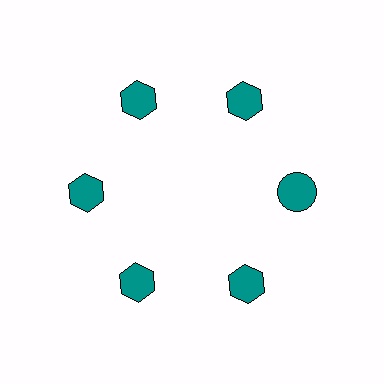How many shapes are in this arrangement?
There are 6 shapes arranged in a ring pattern.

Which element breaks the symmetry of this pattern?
The teal circle at roughly the 3 o'clock position breaks the symmetry. All other shapes are teal hexagons.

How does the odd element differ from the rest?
It has a different shape: circle instead of hexagon.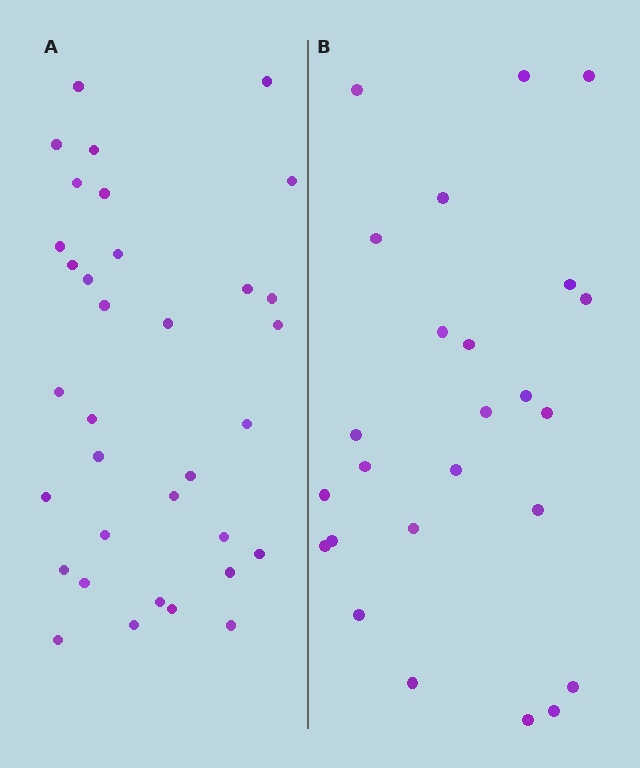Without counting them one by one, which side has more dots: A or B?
Region A (the left region) has more dots.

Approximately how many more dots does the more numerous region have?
Region A has roughly 8 or so more dots than region B.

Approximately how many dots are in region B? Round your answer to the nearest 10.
About 20 dots. (The exact count is 25, which rounds to 20.)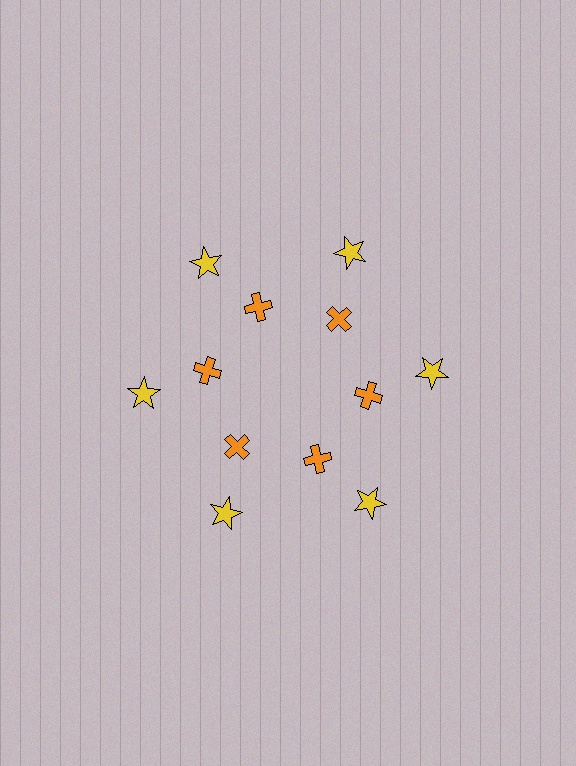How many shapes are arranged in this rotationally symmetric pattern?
There are 12 shapes, arranged in 6 groups of 2.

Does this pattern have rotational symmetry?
Yes, this pattern has 6-fold rotational symmetry. It looks the same after rotating 60 degrees around the center.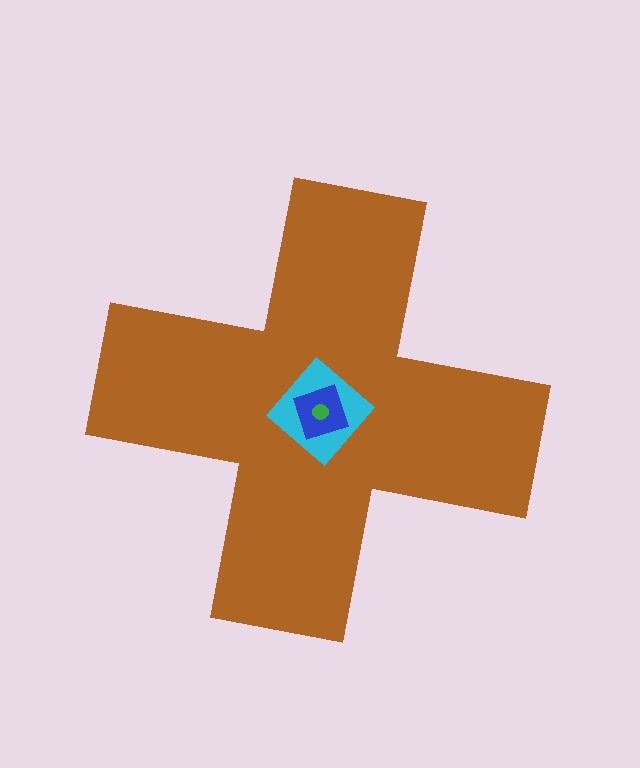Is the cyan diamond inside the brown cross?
Yes.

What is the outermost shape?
The brown cross.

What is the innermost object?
The green circle.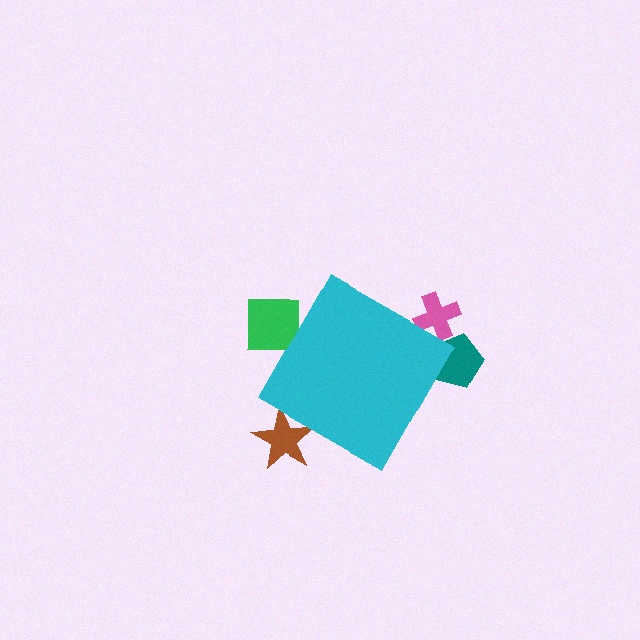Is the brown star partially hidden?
Yes, the brown star is partially hidden behind the cyan diamond.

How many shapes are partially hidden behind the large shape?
4 shapes are partially hidden.